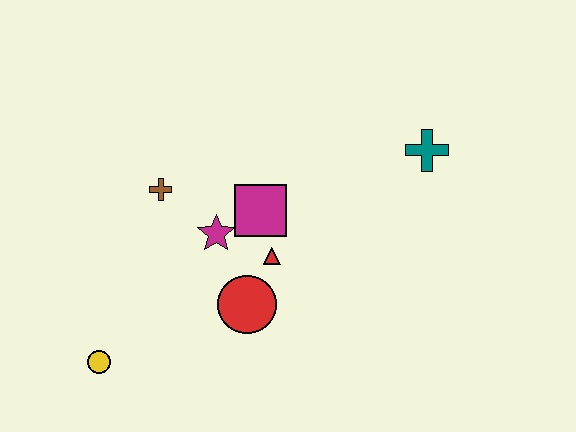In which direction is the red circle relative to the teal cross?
The red circle is to the left of the teal cross.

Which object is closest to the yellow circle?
The red circle is closest to the yellow circle.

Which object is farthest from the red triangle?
The yellow circle is farthest from the red triangle.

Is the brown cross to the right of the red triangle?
No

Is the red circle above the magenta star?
No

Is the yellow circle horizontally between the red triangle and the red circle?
No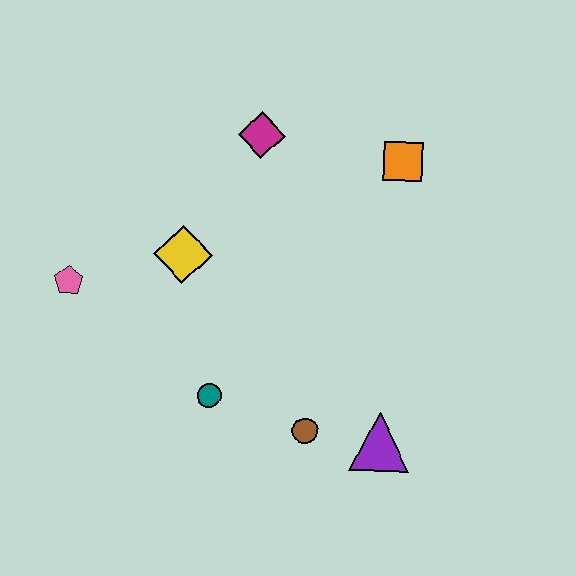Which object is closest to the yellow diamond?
The pink pentagon is closest to the yellow diamond.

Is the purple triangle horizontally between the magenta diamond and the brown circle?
No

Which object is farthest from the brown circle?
The magenta diamond is farthest from the brown circle.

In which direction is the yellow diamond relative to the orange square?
The yellow diamond is to the left of the orange square.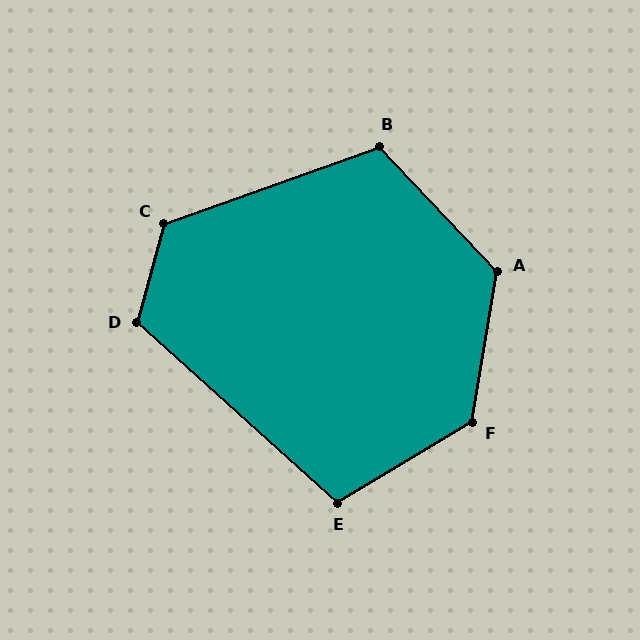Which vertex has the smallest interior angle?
E, at approximately 107 degrees.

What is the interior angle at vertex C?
Approximately 125 degrees (obtuse).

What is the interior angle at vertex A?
Approximately 128 degrees (obtuse).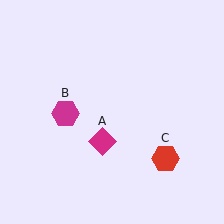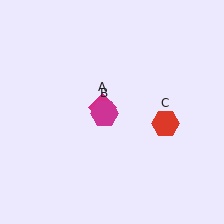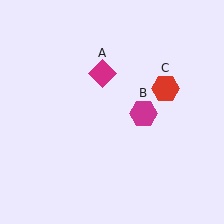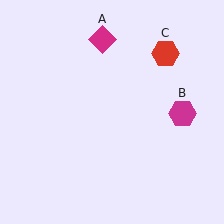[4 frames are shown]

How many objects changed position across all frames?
3 objects changed position: magenta diamond (object A), magenta hexagon (object B), red hexagon (object C).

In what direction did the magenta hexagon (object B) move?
The magenta hexagon (object B) moved right.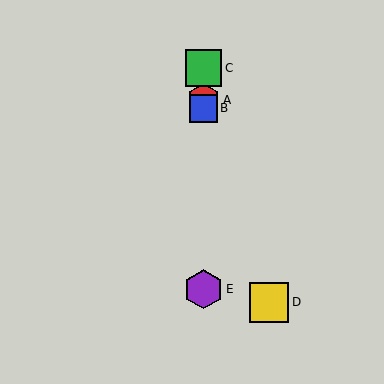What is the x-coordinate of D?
Object D is at x≈269.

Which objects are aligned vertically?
Objects A, B, C, E are aligned vertically.